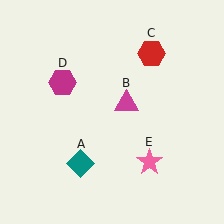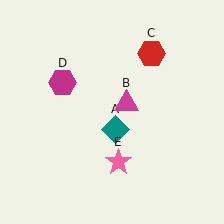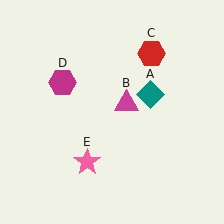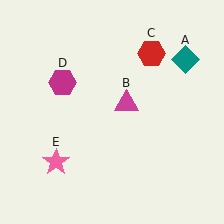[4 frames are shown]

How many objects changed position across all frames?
2 objects changed position: teal diamond (object A), pink star (object E).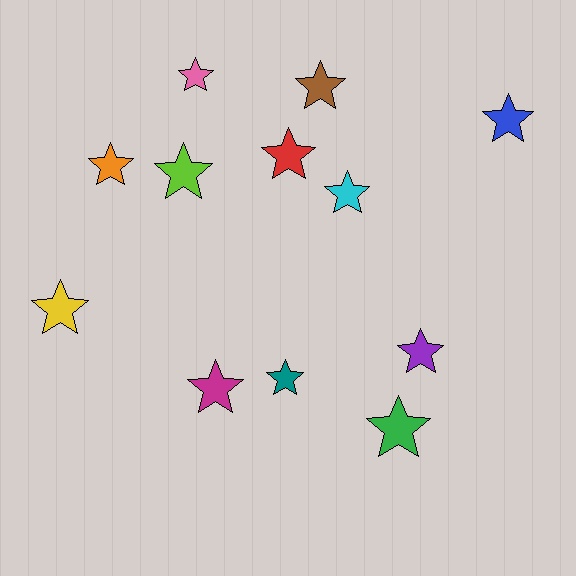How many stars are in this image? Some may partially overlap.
There are 12 stars.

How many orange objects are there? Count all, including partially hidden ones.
There is 1 orange object.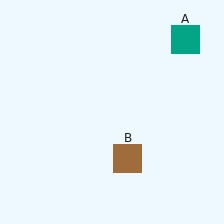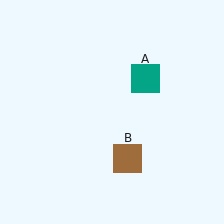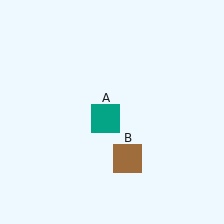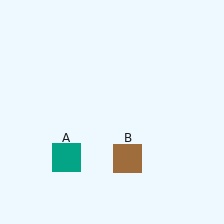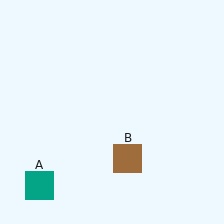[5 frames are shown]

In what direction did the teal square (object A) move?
The teal square (object A) moved down and to the left.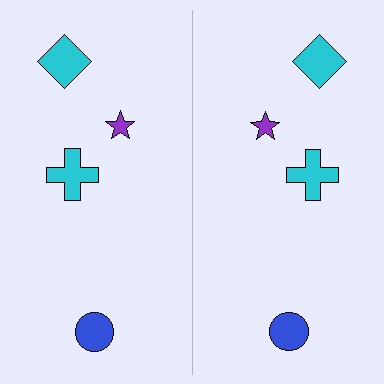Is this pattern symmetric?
Yes, this pattern has bilateral (reflection) symmetry.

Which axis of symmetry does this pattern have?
The pattern has a vertical axis of symmetry running through the center of the image.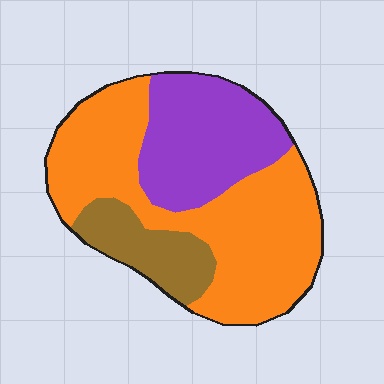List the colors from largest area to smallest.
From largest to smallest: orange, purple, brown.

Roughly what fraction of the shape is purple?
Purple takes up between a quarter and a half of the shape.